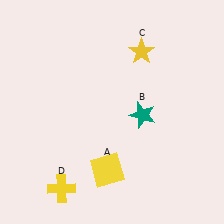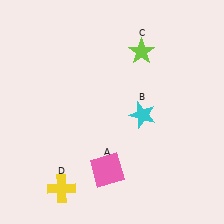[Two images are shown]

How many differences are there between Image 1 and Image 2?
There are 3 differences between the two images.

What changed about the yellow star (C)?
In Image 1, C is yellow. In Image 2, it changed to lime.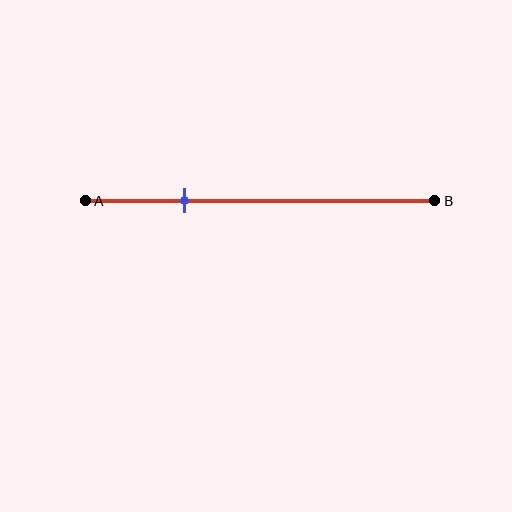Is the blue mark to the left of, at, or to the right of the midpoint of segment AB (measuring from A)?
The blue mark is to the left of the midpoint of segment AB.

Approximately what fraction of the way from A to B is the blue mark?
The blue mark is approximately 30% of the way from A to B.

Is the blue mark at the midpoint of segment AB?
No, the mark is at about 30% from A, not at the 50% midpoint.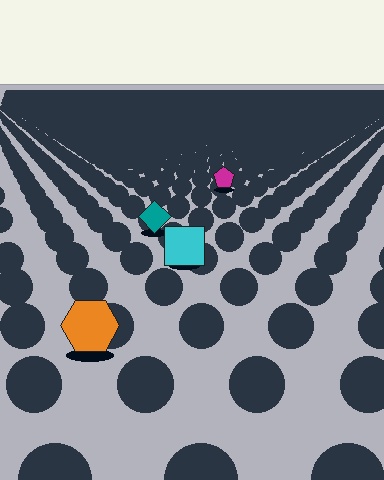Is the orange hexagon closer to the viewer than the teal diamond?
Yes. The orange hexagon is closer — you can tell from the texture gradient: the ground texture is coarser near it.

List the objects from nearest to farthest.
From nearest to farthest: the orange hexagon, the cyan square, the teal diamond, the magenta pentagon.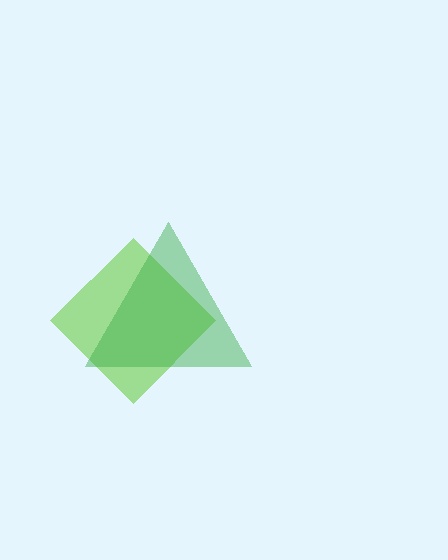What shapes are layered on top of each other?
The layered shapes are: a lime diamond, a green triangle.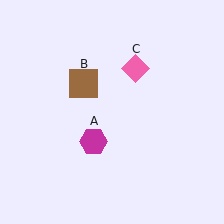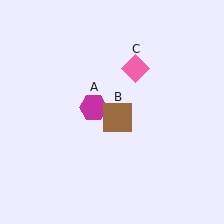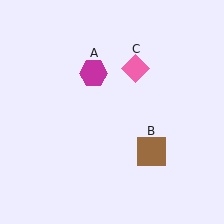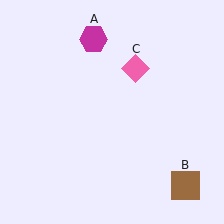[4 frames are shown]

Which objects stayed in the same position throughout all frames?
Pink diamond (object C) remained stationary.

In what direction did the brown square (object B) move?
The brown square (object B) moved down and to the right.